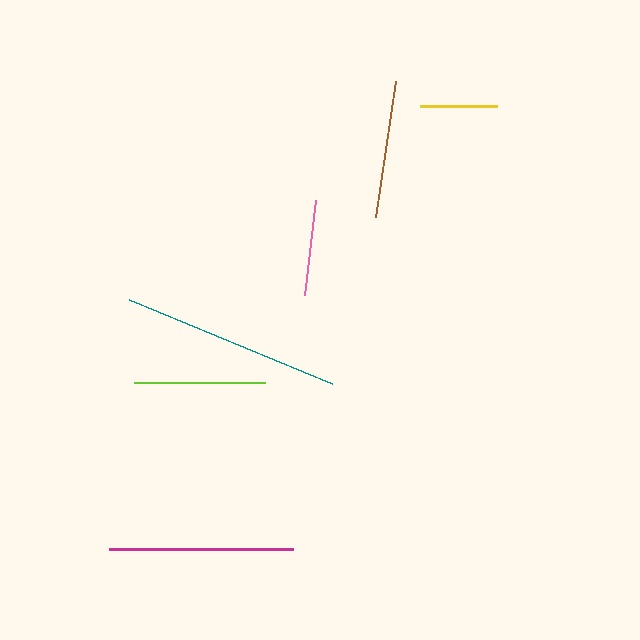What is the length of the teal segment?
The teal segment is approximately 220 pixels long.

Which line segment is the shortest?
The yellow line is the shortest at approximately 77 pixels.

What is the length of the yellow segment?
The yellow segment is approximately 77 pixels long.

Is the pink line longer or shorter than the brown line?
The brown line is longer than the pink line.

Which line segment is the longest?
The teal line is the longest at approximately 220 pixels.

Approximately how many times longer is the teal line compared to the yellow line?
The teal line is approximately 2.8 times the length of the yellow line.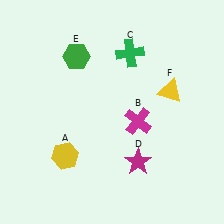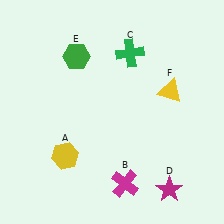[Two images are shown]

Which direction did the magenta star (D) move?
The magenta star (D) moved right.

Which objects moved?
The objects that moved are: the magenta cross (B), the magenta star (D).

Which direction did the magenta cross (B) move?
The magenta cross (B) moved down.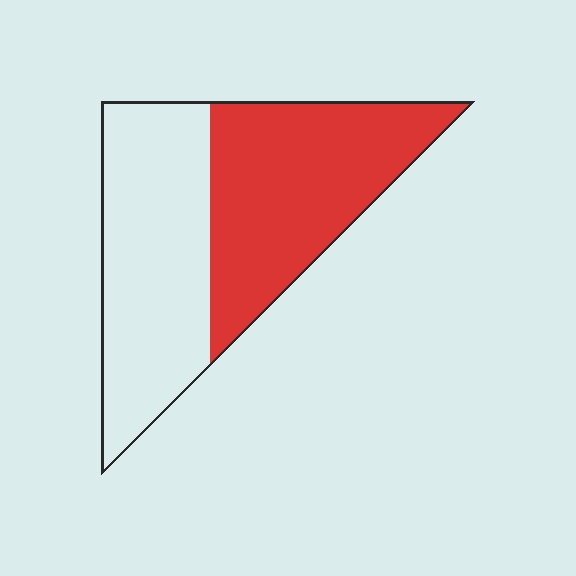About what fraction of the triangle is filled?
About one half (1/2).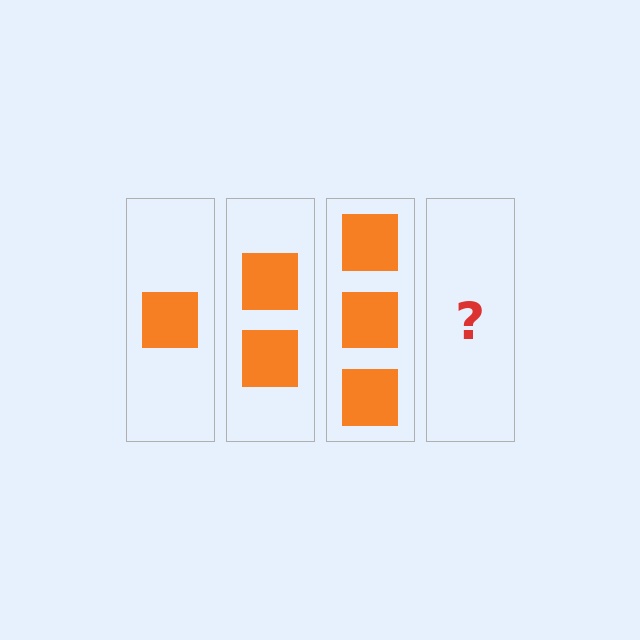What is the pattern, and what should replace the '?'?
The pattern is that each step adds one more square. The '?' should be 4 squares.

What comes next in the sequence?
The next element should be 4 squares.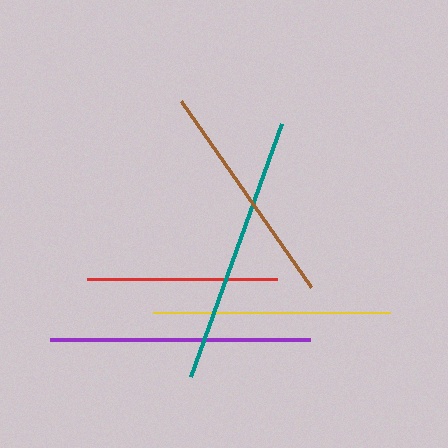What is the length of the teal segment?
The teal segment is approximately 269 pixels long.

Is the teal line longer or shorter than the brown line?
The teal line is longer than the brown line.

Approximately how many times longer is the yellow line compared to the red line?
The yellow line is approximately 1.2 times the length of the red line.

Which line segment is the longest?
The teal line is the longest at approximately 269 pixels.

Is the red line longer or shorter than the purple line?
The purple line is longer than the red line.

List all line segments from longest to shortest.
From longest to shortest: teal, purple, yellow, brown, red.